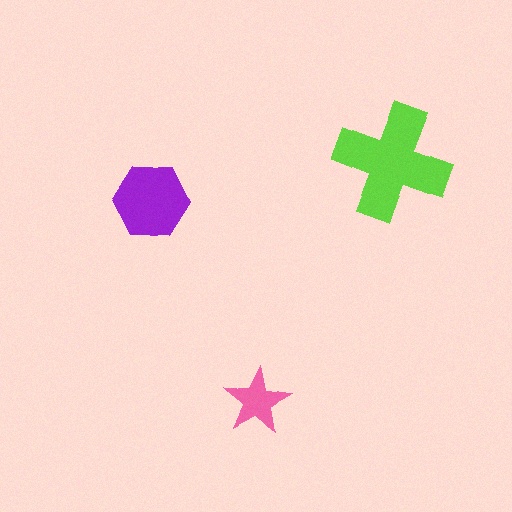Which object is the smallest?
The pink star.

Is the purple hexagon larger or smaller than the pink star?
Larger.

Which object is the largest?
The lime cross.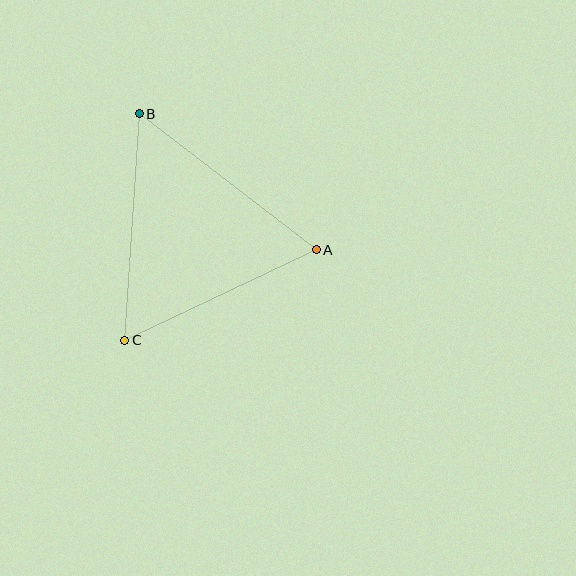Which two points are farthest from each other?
Points B and C are farthest from each other.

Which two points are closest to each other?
Points A and C are closest to each other.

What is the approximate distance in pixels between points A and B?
The distance between A and B is approximately 223 pixels.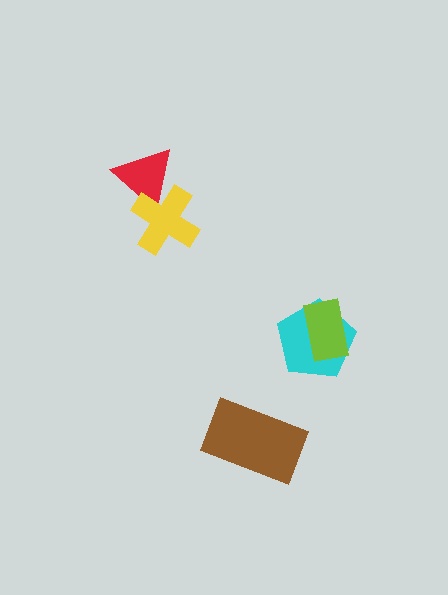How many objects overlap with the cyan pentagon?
1 object overlaps with the cyan pentagon.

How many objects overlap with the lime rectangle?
1 object overlaps with the lime rectangle.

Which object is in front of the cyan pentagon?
The lime rectangle is in front of the cyan pentagon.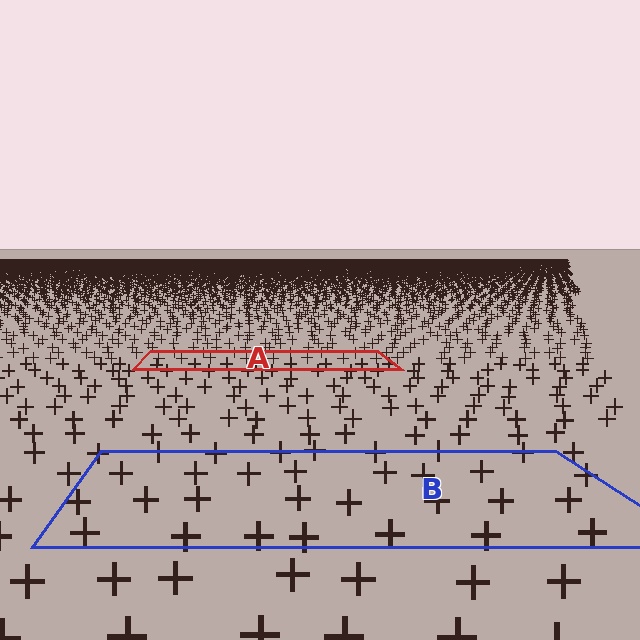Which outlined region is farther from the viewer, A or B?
Region A is farther from the viewer — the texture elements inside it appear smaller and more densely packed.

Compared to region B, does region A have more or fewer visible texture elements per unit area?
Region A has more texture elements per unit area — they are packed more densely because it is farther away.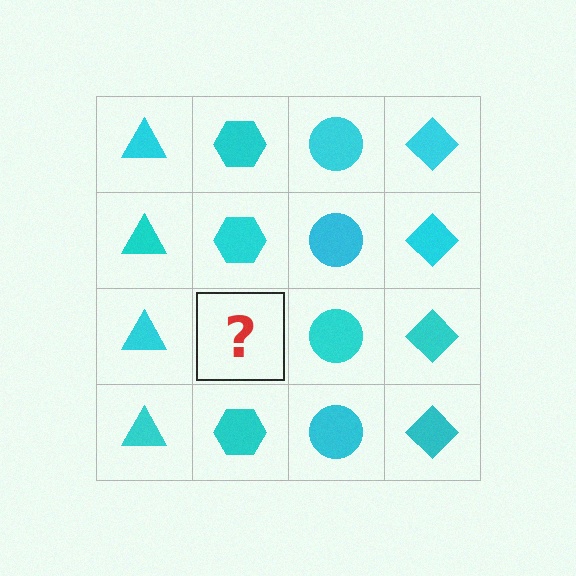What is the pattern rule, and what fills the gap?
The rule is that each column has a consistent shape. The gap should be filled with a cyan hexagon.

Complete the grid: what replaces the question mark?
The question mark should be replaced with a cyan hexagon.